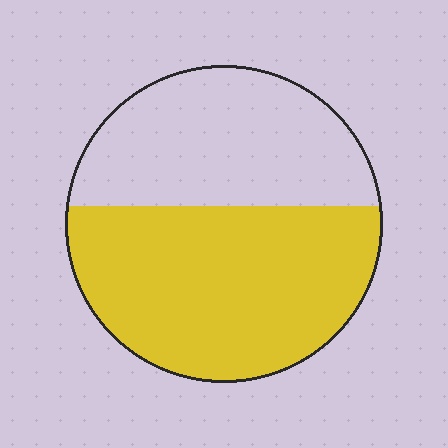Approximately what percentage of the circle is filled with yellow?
Approximately 55%.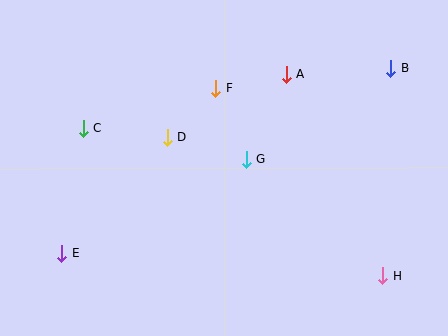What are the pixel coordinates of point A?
Point A is at (286, 74).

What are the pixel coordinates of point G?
Point G is at (246, 159).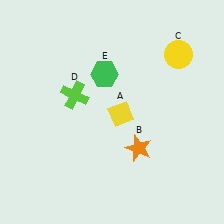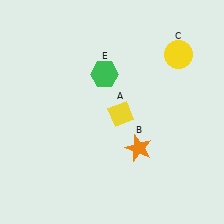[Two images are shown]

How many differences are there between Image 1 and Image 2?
There is 1 difference between the two images.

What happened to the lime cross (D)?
The lime cross (D) was removed in Image 2. It was in the top-left area of Image 1.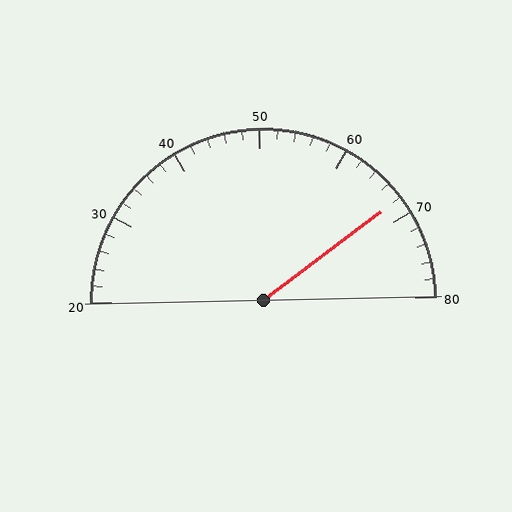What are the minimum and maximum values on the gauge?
The gauge ranges from 20 to 80.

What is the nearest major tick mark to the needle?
The nearest major tick mark is 70.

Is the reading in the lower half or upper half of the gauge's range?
The reading is in the upper half of the range (20 to 80).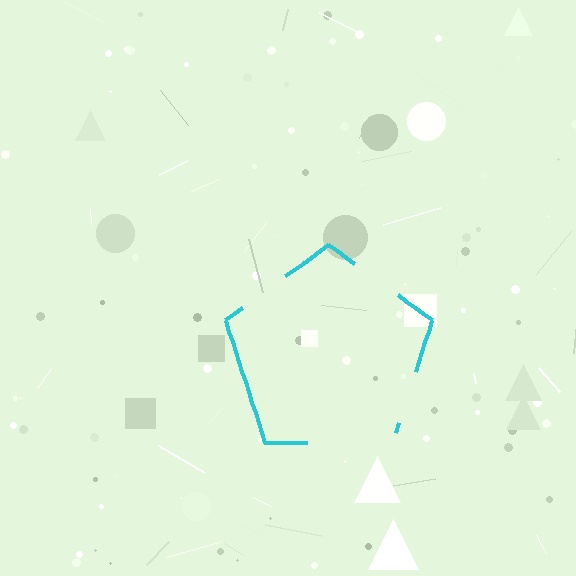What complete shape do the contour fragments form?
The contour fragments form a pentagon.